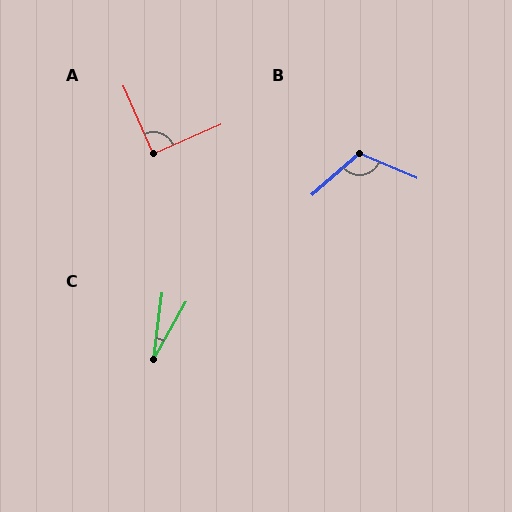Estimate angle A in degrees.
Approximately 90 degrees.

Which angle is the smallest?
C, at approximately 22 degrees.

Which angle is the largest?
B, at approximately 116 degrees.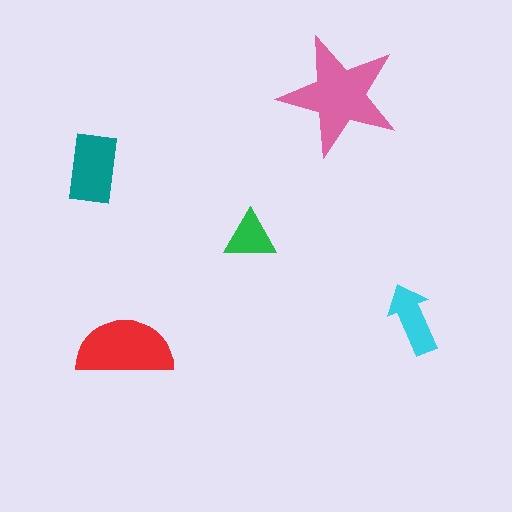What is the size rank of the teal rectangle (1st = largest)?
3rd.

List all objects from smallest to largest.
The green triangle, the cyan arrow, the teal rectangle, the red semicircle, the pink star.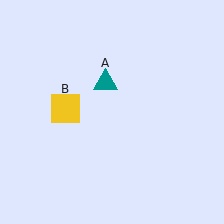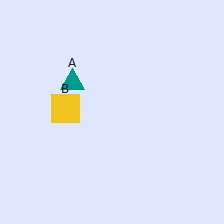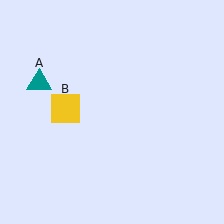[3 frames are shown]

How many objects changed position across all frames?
1 object changed position: teal triangle (object A).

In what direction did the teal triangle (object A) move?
The teal triangle (object A) moved left.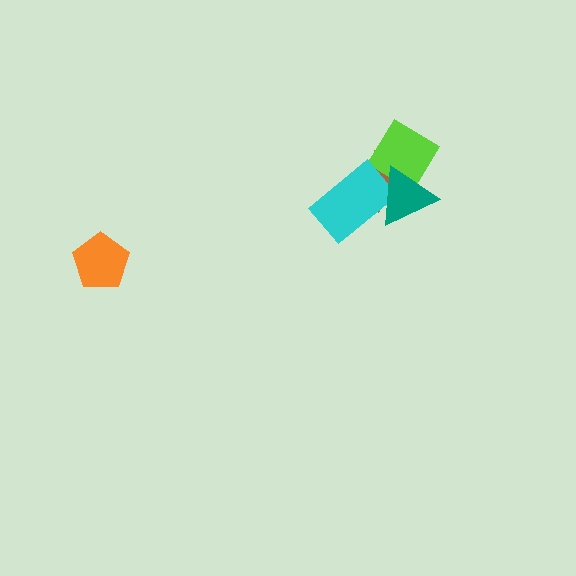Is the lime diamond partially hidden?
Yes, it is partially covered by another shape.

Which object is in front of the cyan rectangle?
The teal triangle is in front of the cyan rectangle.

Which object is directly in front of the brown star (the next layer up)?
The lime diamond is directly in front of the brown star.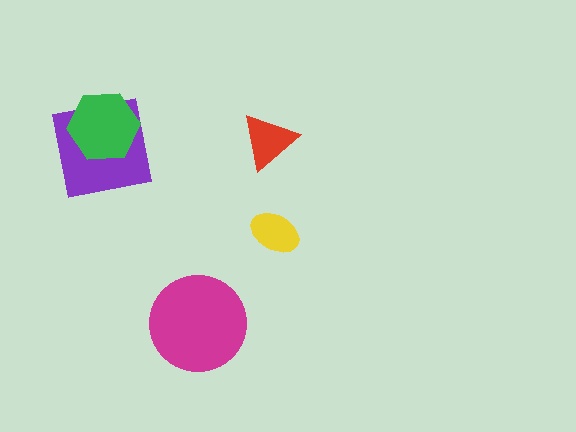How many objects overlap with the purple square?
1 object overlaps with the purple square.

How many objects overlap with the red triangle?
0 objects overlap with the red triangle.